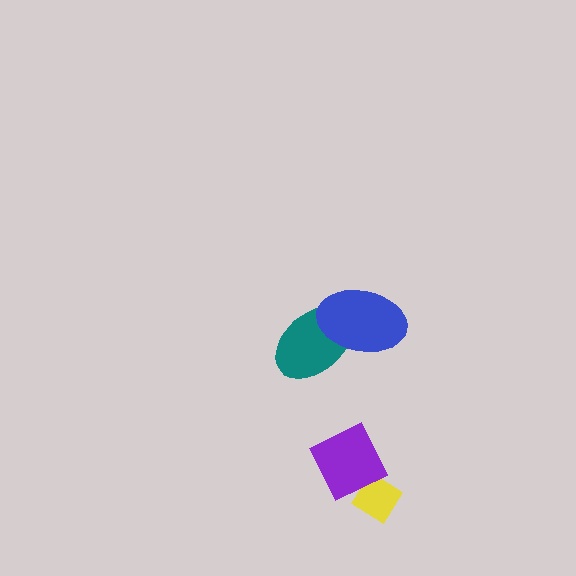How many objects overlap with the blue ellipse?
1 object overlaps with the blue ellipse.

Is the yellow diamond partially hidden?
Yes, it is partially covered by another shape.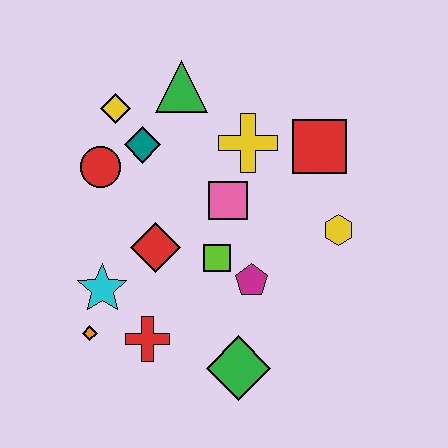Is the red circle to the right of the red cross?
No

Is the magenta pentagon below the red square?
Yes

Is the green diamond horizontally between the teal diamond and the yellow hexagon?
Yes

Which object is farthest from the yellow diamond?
The green diamond is farthest from the yellow diamond.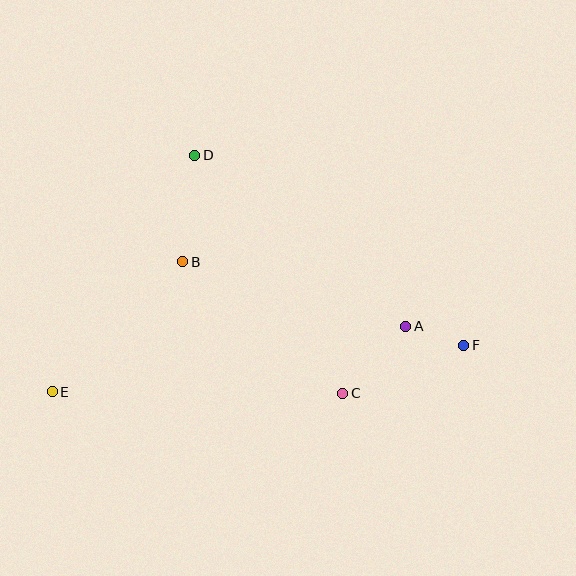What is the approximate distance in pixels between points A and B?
The distance between A and B is approximately 232 pixels.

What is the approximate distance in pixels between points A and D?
The distance between A and D is approximately 271 pixels.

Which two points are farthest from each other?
Points E and F are farthest from each other.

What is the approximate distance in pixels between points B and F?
The distance between B and F is approximately 293 pixels.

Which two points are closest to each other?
Points A and F are closest to each other.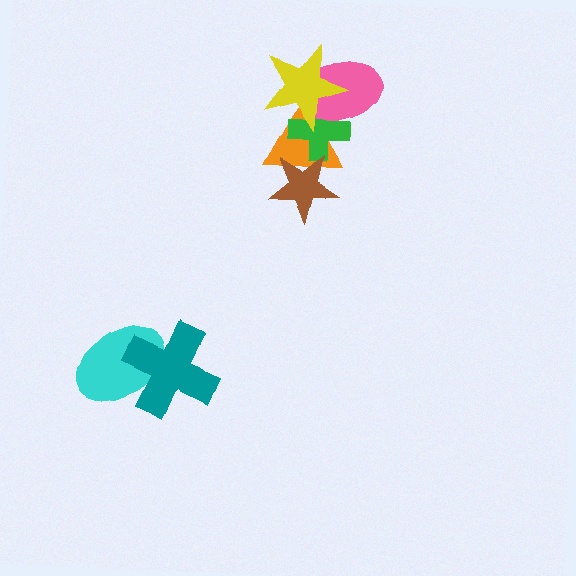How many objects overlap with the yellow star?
3 objects overlap with the yellow star.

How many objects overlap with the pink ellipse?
3 objects overlap with the pink ellipse.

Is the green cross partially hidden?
Yes, it is partially covered by another shape.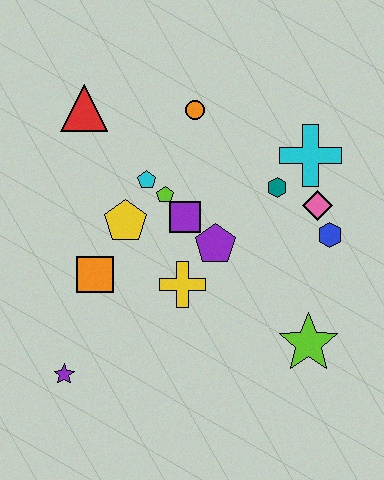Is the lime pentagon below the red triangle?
Yes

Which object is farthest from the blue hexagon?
The purple star is farthest from the blue hexagon.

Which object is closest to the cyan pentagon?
The lime pentagon is closest to the cyan pentagon.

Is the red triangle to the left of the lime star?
Yes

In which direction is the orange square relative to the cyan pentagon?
The orange square is below the cyan pentagon.